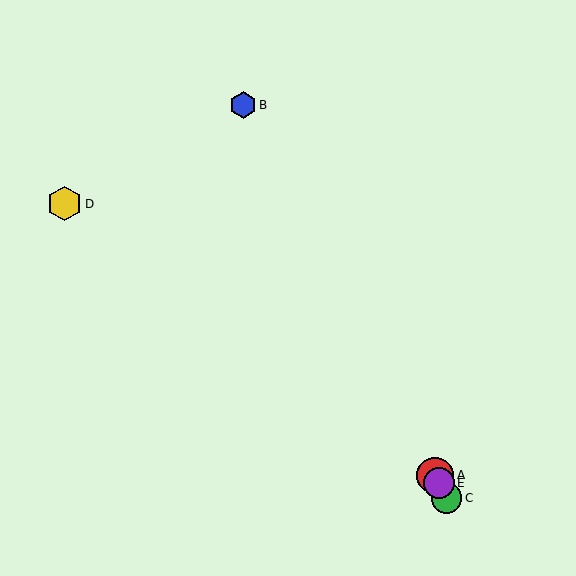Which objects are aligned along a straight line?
Objects A, B, C, E are aligned along a straight line.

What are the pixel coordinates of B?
Object B is at (243, 105).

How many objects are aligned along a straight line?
4 objects (A, B, C, E) are aligned along a straight line.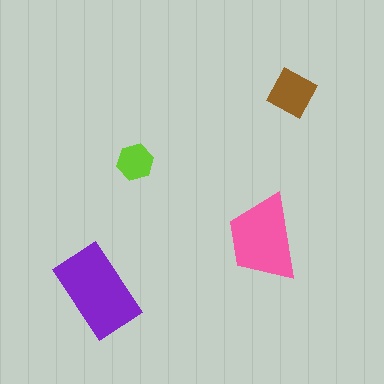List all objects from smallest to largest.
The lime hexagon, the brown square, the pink trapezoid, the purple rectangle.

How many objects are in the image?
There are 4 objects in the image.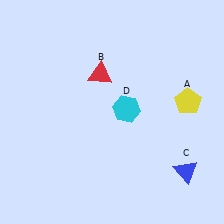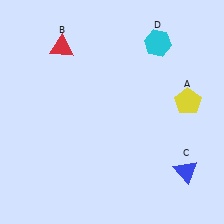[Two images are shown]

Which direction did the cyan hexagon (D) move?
The cyan hexagon (D) moved up.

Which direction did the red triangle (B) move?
The red triangle (B) moved left.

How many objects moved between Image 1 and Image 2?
2 objects moved between the two images.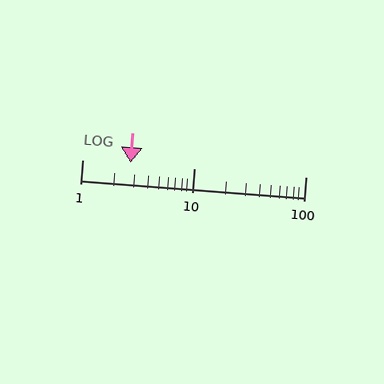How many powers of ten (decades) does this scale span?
The scale spans 2 decades, from 1 to 100.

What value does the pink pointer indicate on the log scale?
The pointer indicates approximately 2.7.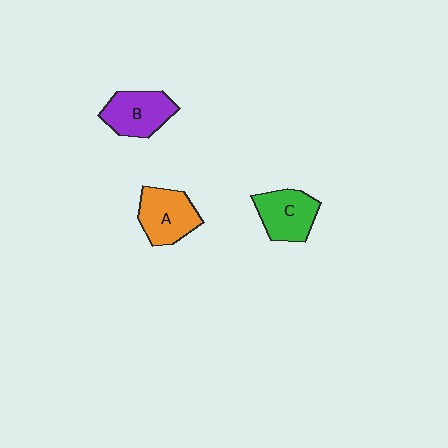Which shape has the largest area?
Shape A (orange).